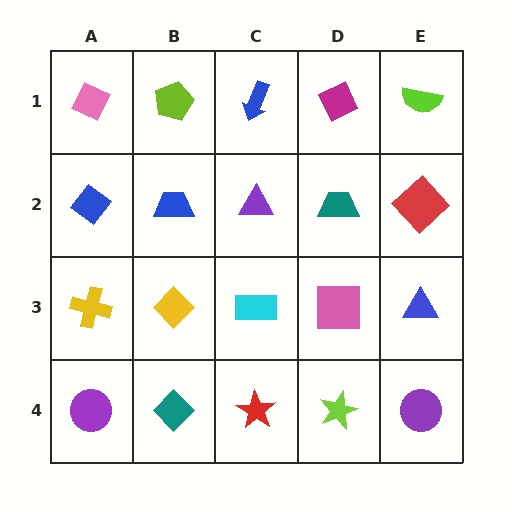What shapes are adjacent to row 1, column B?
A blue trapezoid (row 2, column B), a pink diamond (row 1, column A), a blue arrow (row 1, column C).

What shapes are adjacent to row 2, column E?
A lime semicircle (row 1, column E), a blue triangle (row 3, column E), a teal trapezoid (row 2, column D).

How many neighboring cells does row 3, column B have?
4.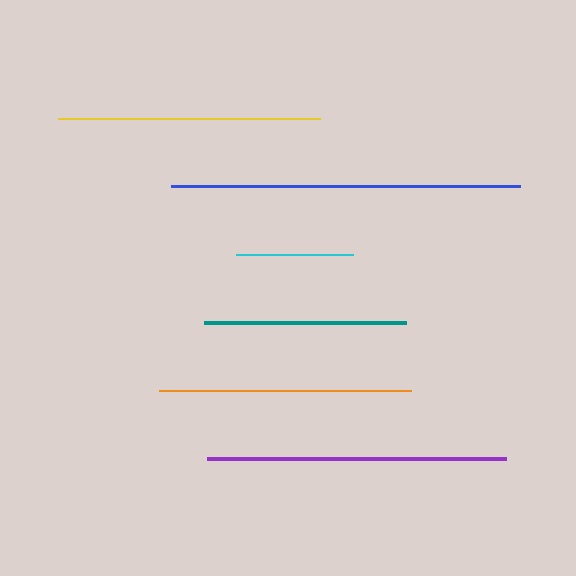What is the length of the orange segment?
The orange segment is approximately 252 pixels long.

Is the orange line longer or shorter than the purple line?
The purple line is longer than the orange line.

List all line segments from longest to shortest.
From longest to shortest: blue, purple, yellow, orange, teal, cyan.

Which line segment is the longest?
The blue line is the longest at approximately 349 pixels.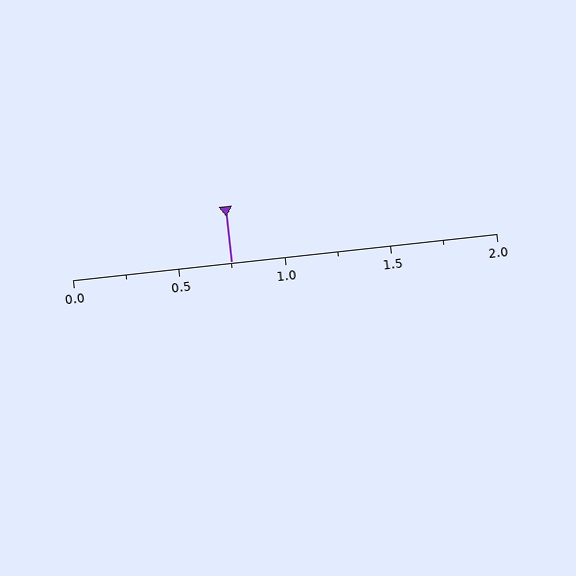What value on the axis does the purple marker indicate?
The marker indicates approximately 0.75.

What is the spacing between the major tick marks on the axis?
The major ticks are spaced 0.5 apart.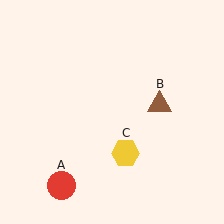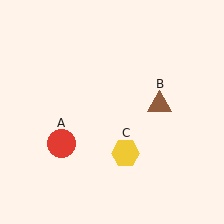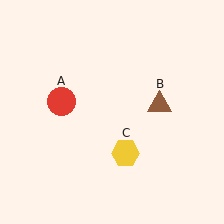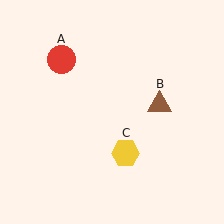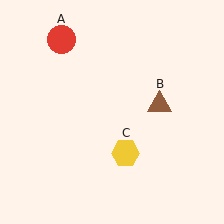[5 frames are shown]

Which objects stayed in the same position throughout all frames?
Brown triangle (object B) and yellow hexagon (object C) remained stationary.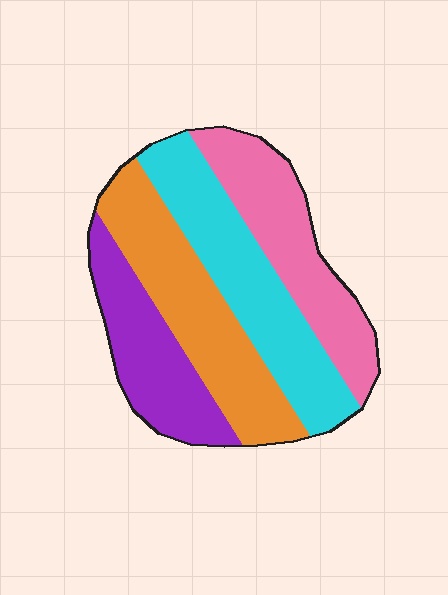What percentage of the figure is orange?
Orange takes up about one quarter (1/4) of the figure.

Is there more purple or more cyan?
Cyan.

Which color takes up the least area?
Purple, at roughly 20%.